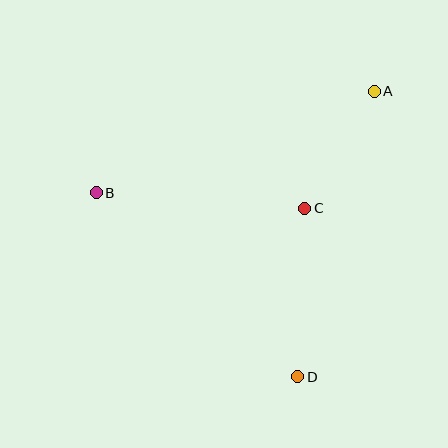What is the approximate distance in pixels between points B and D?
The distance between B and D is approximately 272 pixels.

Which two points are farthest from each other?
Points A and B are farthest from each other.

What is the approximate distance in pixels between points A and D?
The distance between A and D is approximately 296 pixels.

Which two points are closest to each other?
Points A and C are closest to each other.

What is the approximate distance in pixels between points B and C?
The distance between B and C is approximately 209 pixels.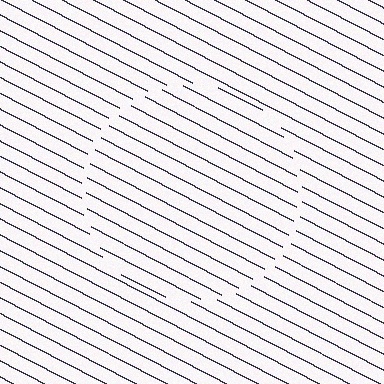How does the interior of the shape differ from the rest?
The interior of the shape contains the same grating, shifted by half a period — the contour is defined by the phase discontinuity where line-ends from the inner and outer gratings abut.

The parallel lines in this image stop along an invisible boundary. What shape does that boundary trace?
An illusory circle. The interior of the shape contains the same grating, shifted by half a period — the contour is defined by the phase discontinuity where line-ends from the inner and outer gratings abut.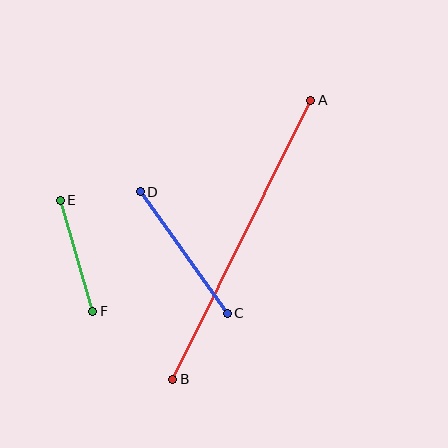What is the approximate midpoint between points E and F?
The midpoint is at approximately (77, 256) pixels.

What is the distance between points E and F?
The distance is approximately 115 pixels.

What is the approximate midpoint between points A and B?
The midpoint is at approximately (242, 240) pixels.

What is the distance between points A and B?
The distance is approximately 312 pixels.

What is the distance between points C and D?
The distance is approximately 149 pixels.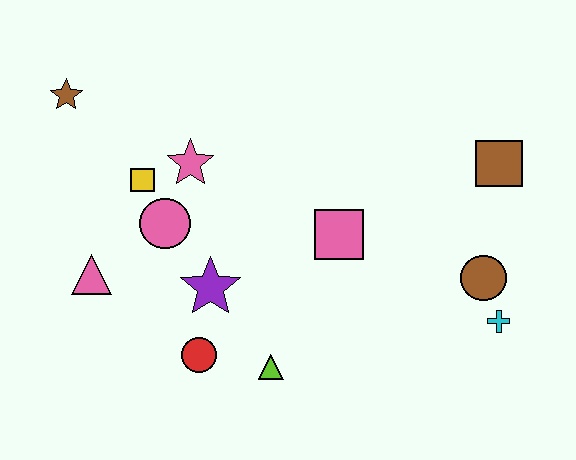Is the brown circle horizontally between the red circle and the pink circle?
No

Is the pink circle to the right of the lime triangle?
No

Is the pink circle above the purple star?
Yes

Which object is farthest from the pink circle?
The cyan cross is farthest from the pink circle.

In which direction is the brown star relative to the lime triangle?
The brown star is above the lime triangle.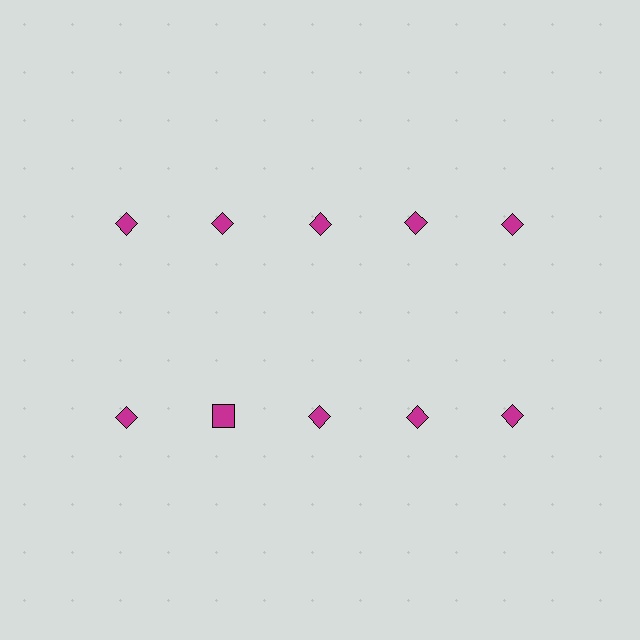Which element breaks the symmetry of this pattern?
The magenta square in the second row, second from left column breaks the symmetry. All other shapes are magenta diamonds.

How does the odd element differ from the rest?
It has a different shape: square instead of diamond.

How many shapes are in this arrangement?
There are 10 shapes arranged in a grid pattern.